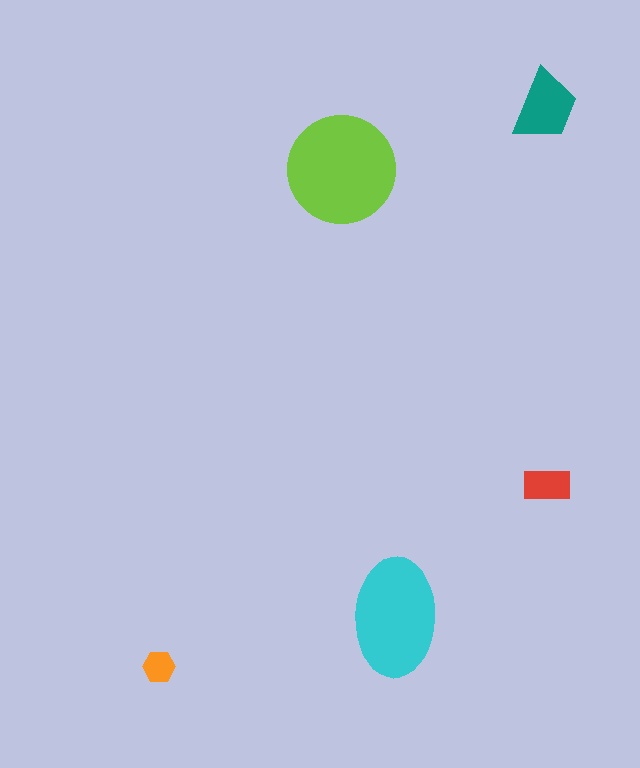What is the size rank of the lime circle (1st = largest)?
1st.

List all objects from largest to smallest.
The lime circle, the cyan ellipse, the teal trapezoid, the red rectangle, the orange hexagon.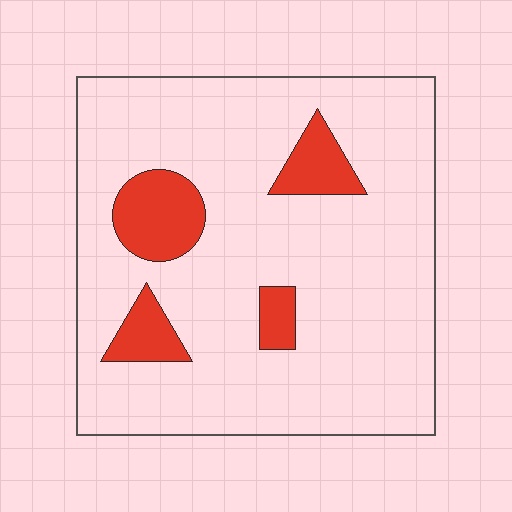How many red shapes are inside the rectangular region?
4.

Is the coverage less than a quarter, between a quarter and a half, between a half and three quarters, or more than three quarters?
Less than a quarter.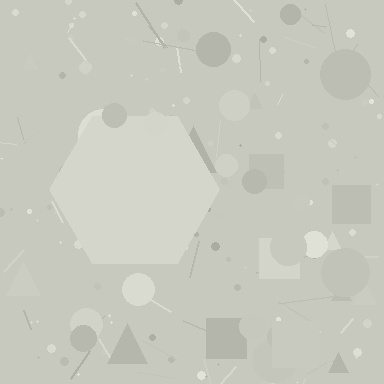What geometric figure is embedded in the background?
A hexagon is embedded in the background.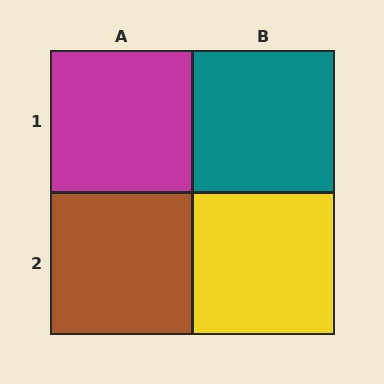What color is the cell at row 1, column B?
Teal.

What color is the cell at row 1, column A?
Magenta.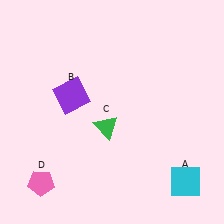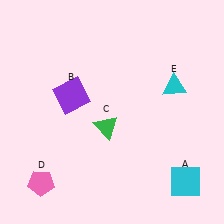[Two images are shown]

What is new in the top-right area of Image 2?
A cyan triangle (E) was added in the top-right area of Image 2.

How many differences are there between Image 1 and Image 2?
There is 1 difference between the two images.